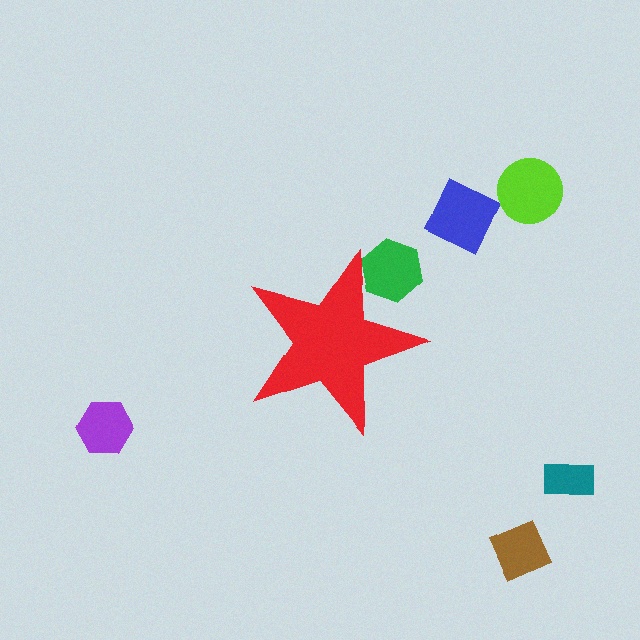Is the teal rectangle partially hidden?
No, the teal rectangle is fully visible.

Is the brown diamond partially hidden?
No, the brown diamond is fully visible.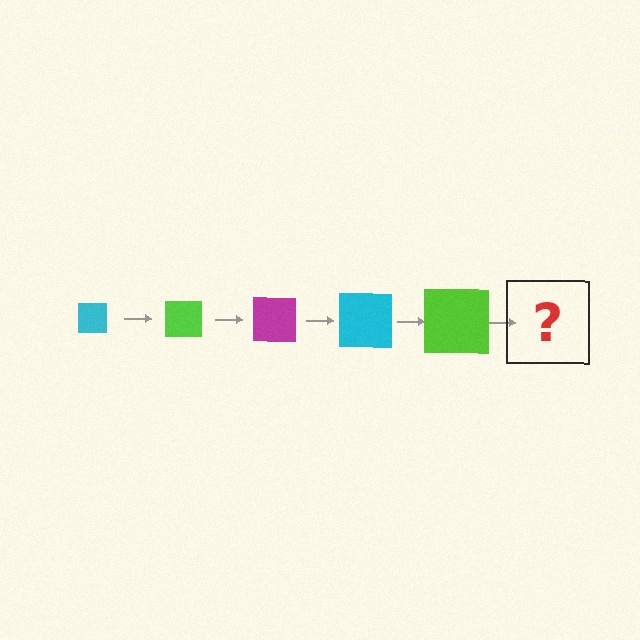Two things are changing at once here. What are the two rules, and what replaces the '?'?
The two rules are that the square grows larger each step and the color cycles through cyan, lime, and magenta. The '?' should be a magenta square, larger than the previous one.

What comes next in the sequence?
The next element should be a magenta square, larger than the previous one.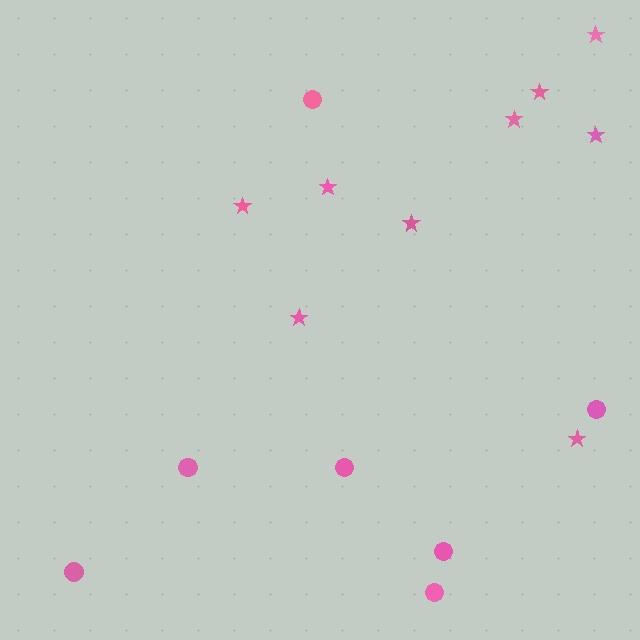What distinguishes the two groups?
There are 2 groups: one group of circles (7) and one group of stars (9).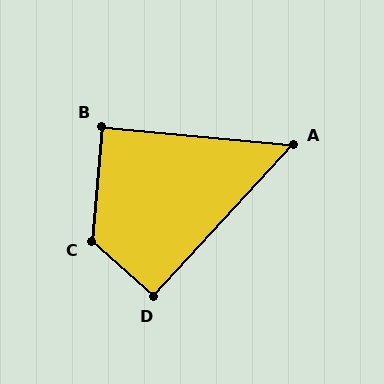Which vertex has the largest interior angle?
C, at approximately 127 degrees.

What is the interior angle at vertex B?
Approximately 89 degrees (approximately right).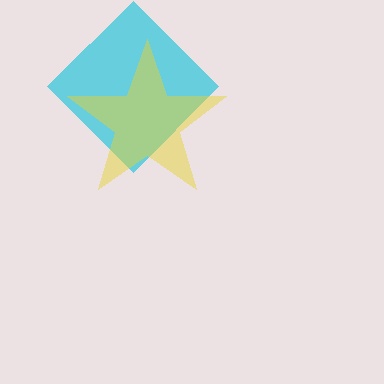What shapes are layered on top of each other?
The layered shapes are: a cyan diamond, a yellow star.